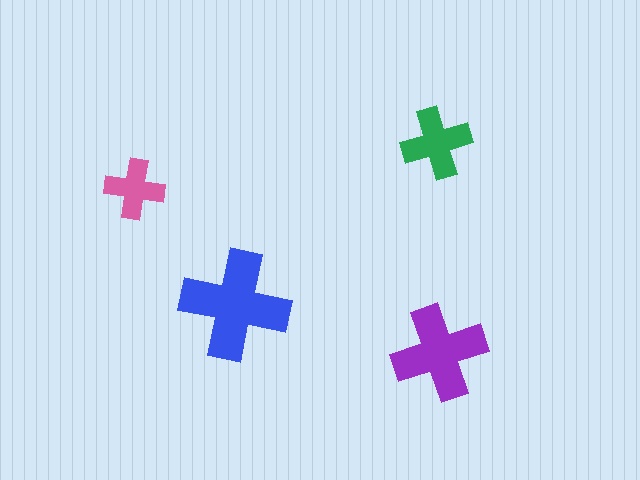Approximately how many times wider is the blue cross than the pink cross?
About 2 times wider.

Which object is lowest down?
The purple cross is bottommost.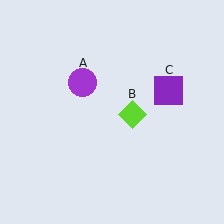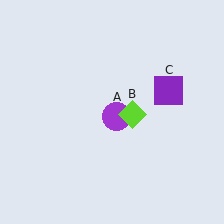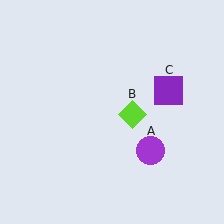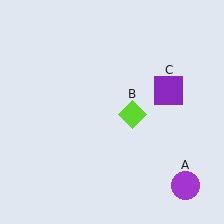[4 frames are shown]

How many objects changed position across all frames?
1 object changed position: purple circle (object A).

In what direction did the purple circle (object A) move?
The purple circle (object A) moved down and to the right.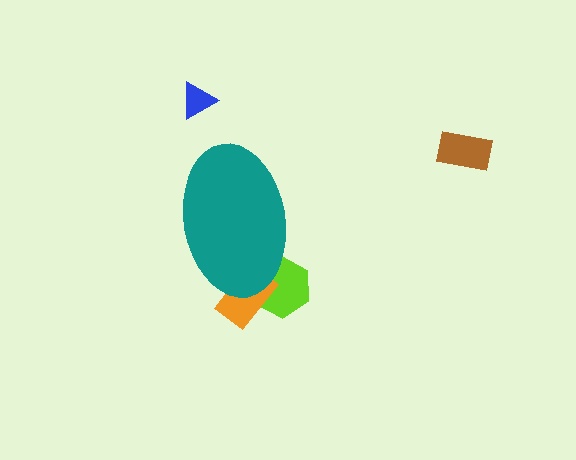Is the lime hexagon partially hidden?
Yes, the lime hexagon is partially hidden behind the teal ellipse.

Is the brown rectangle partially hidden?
No, the brown rectangle is fully visible.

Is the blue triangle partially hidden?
No, the blue triangle is fully visible.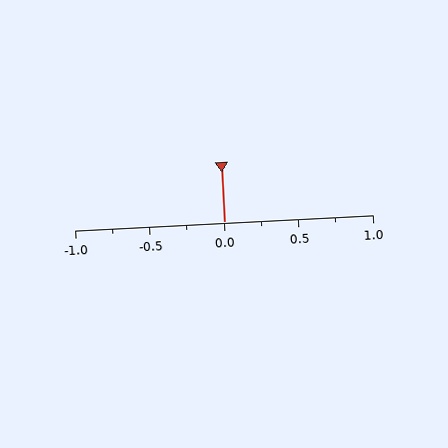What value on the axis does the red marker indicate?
The marker indicates approximately 0.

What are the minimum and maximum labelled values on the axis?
The axis runs from -1.0 to 1.0.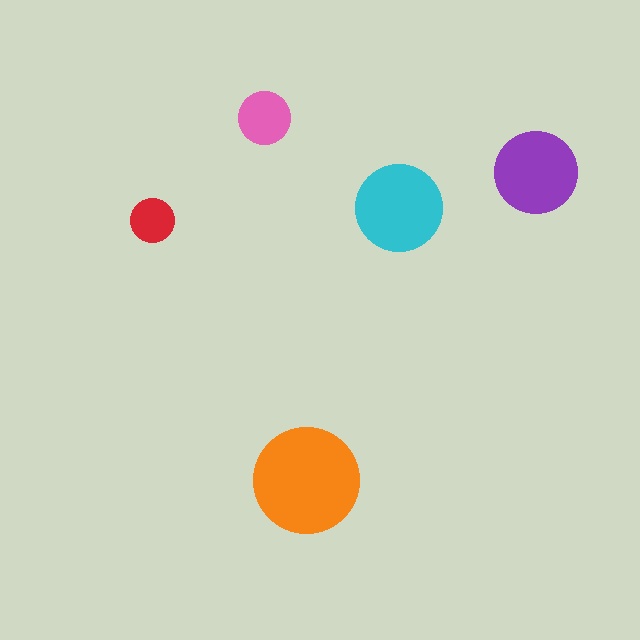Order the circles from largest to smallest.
the orange one, the cyan one, the purple one, the pink one, the red one.